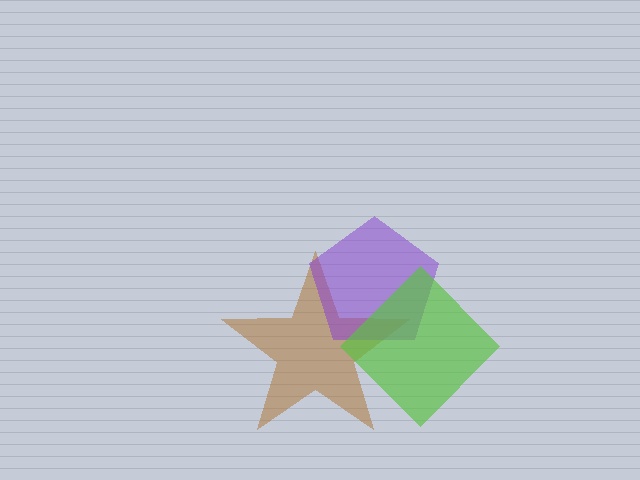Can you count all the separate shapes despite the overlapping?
Yes, there are 3 separate shapes.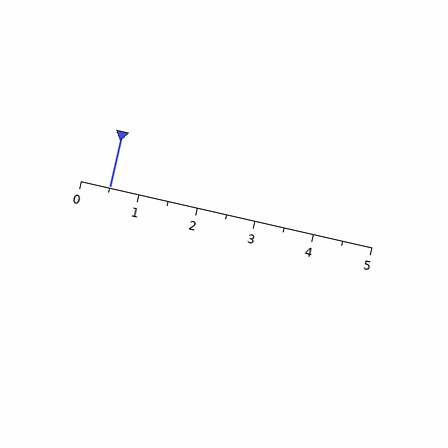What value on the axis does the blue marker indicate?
The marker indicates approximately 0.5.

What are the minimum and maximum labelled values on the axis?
The axis runs from 0 to 5.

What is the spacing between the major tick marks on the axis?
The major ticks are spaced 1 apart.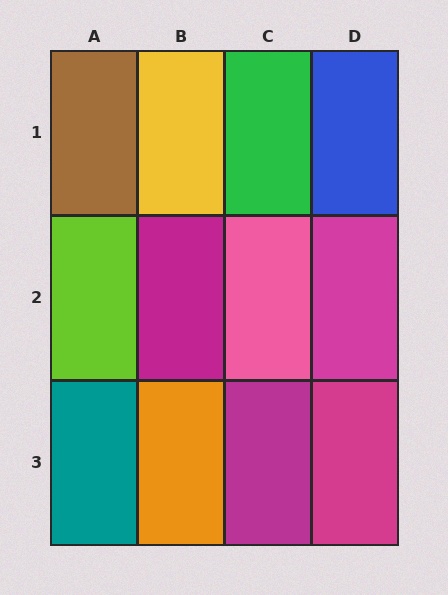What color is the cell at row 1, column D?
Blue.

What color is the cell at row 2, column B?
Magenta.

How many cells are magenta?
4 cells are magenta.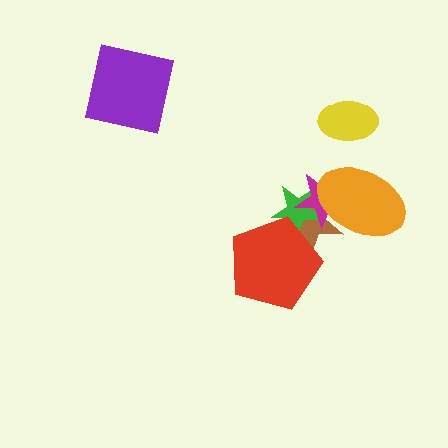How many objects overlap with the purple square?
0 objects overlap with the purple square.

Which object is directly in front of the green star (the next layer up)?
The magenta star is directly in front of the green star.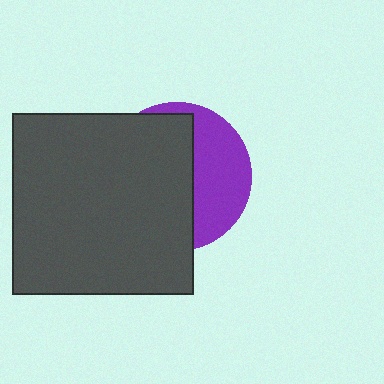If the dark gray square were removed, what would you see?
You would see the complete purple circle.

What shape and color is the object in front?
The object in front is a dark gray square.